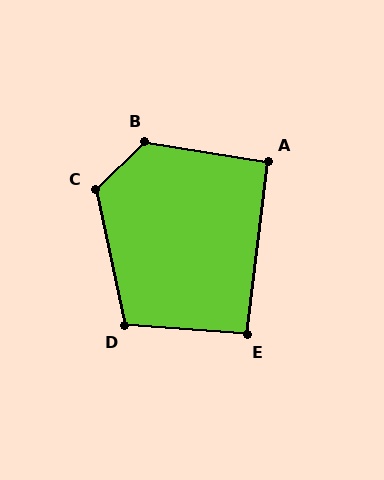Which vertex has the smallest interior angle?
A, at approximately 92 degrees.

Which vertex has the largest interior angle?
B, at approximately 127 degrees.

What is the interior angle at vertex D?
Approximately 106 degrees (obtuse).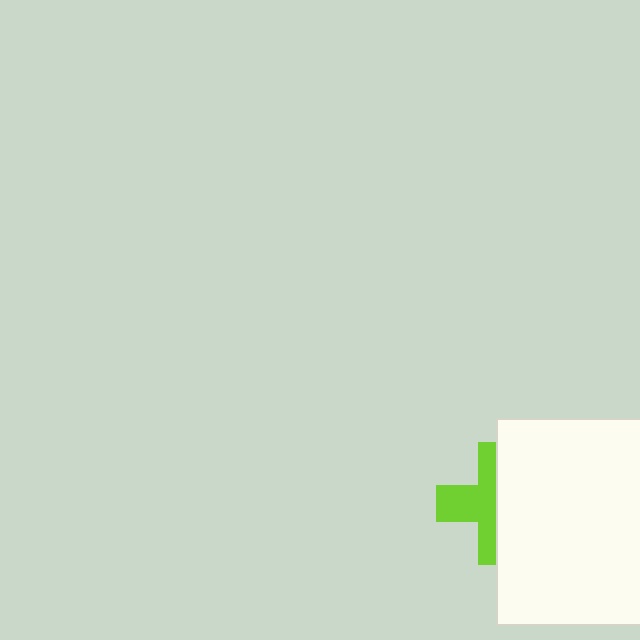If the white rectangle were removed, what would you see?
You would see the complete lime cross.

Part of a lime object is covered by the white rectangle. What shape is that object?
It is a cross.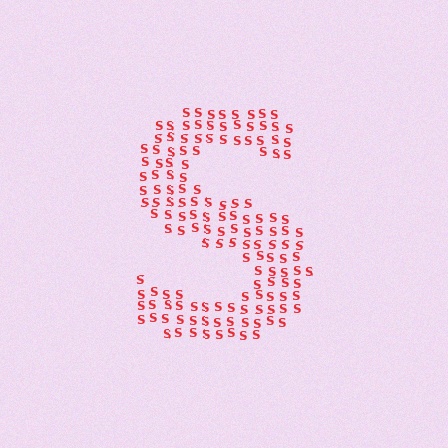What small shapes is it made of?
It is made of small letter S's.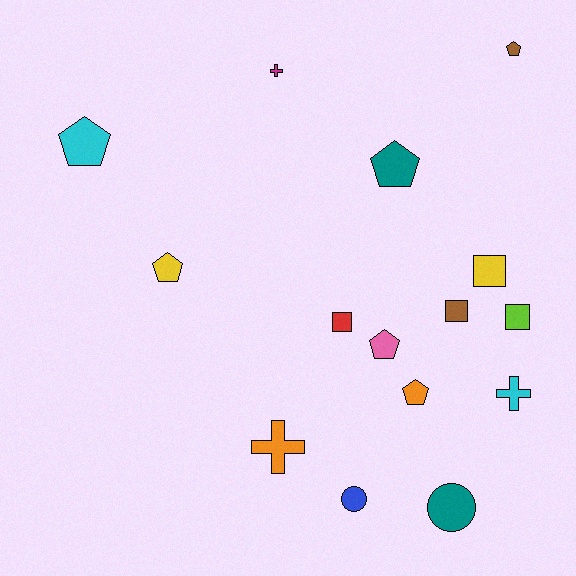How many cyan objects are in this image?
There are 2 cyan objects.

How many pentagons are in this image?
There are 6 pentagons.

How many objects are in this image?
There are 15 objects.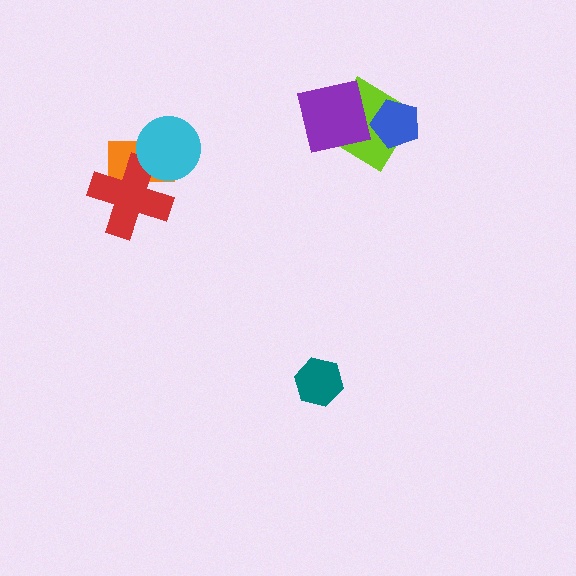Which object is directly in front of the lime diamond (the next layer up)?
The blue pentagon is directly in front of the lime diamond.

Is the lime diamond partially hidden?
Yes, it is partially covered by another shape.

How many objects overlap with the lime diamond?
2 objects overlap with the lime diamond.